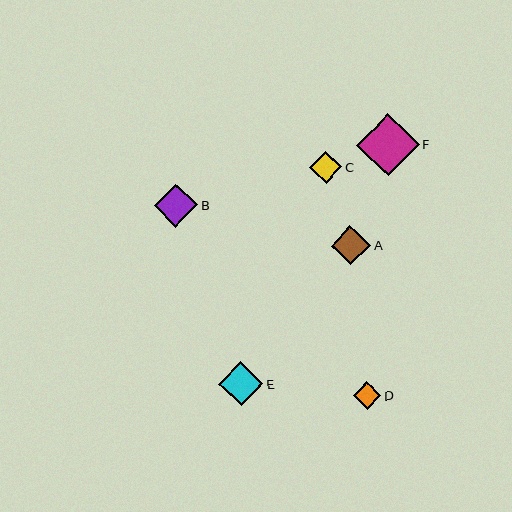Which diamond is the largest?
Diamond F is the largest with a size of approximately 62 pixels.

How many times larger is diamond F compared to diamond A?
Diamond F is approximately 1.6 times the size of diamond A.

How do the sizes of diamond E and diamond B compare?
Diamond E and diamond B are approximately the same size.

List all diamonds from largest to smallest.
From largest to smallest: F, E, B, A, C, D.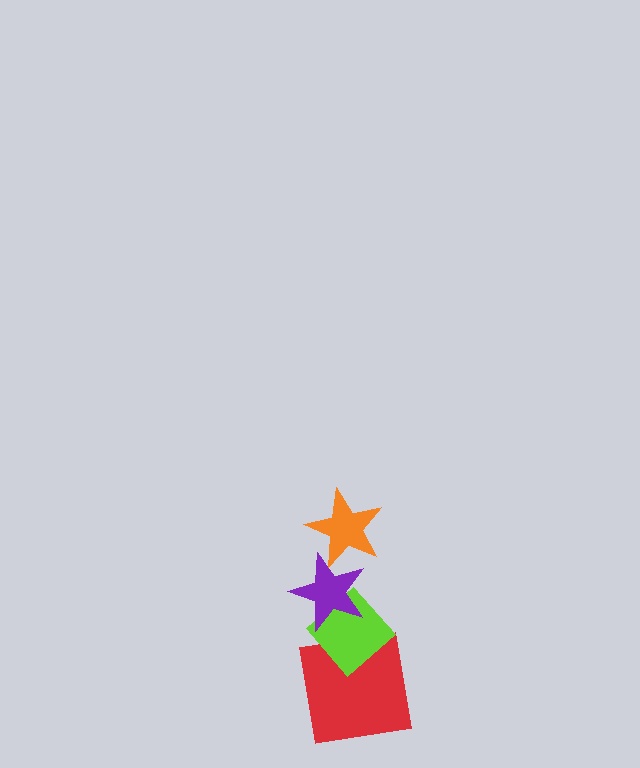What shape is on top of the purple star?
The orange star is on top of the purple star.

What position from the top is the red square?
The red square is 4th from the top.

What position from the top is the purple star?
The purple star is 2nd from the top.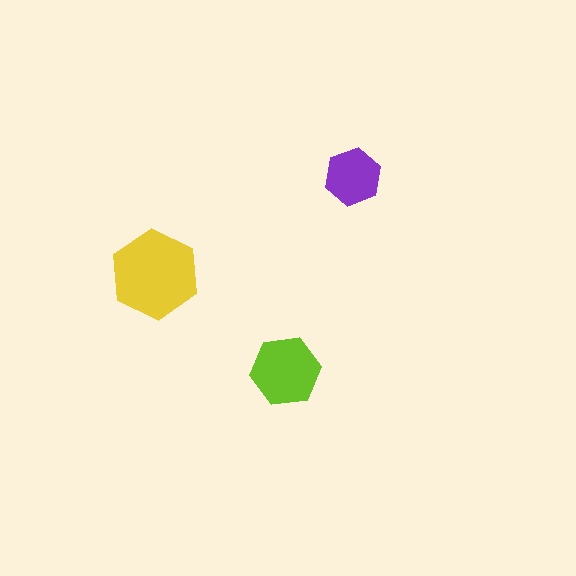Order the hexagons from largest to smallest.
the yellow one, the lime one, the purple one.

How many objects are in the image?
There are 3 objects in the image.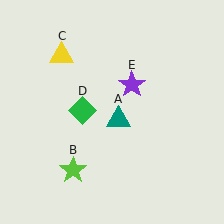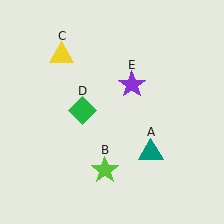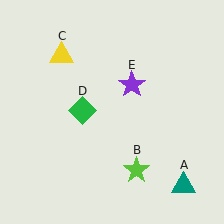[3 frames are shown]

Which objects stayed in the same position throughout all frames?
Yellow triangle (object C) and green diamond (object D) and purple star (object E) remained stationary.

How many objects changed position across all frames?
2 objects changed position: teal triangle (object A), lime star (object B).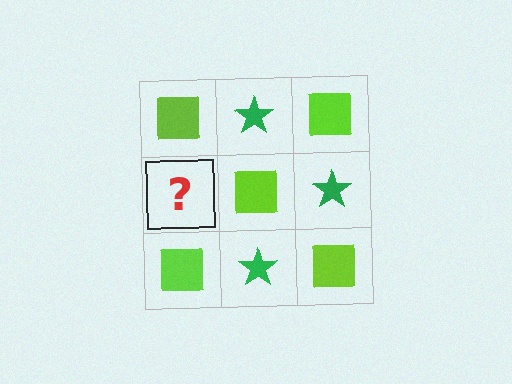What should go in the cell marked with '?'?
The missing cell should contain a green star.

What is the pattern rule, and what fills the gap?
The rule is that it alternates lime square and green star in a checkerboard pattern. The gap should be filled with a green star.